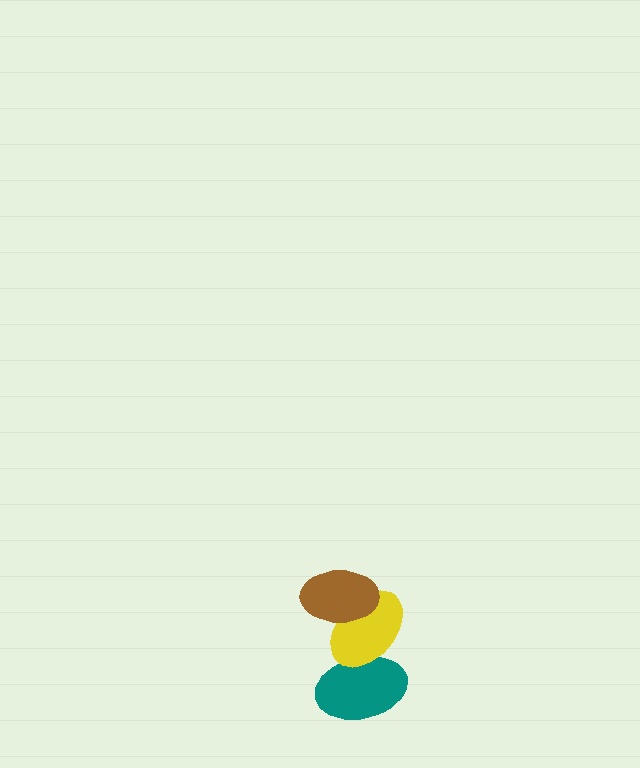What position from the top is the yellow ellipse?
The yellow ellipse is 2nd from the top.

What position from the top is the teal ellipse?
The teal ellipse is 3rd from the top.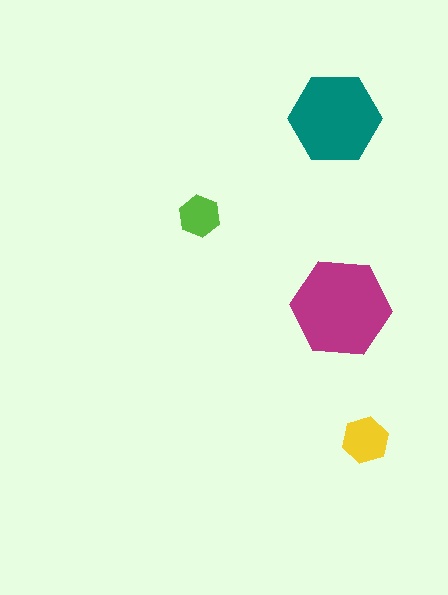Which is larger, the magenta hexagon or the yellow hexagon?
The magenta one.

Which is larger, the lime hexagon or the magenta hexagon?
The magenta one.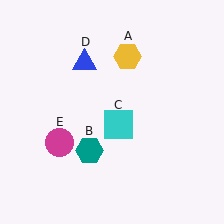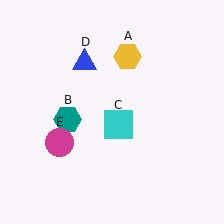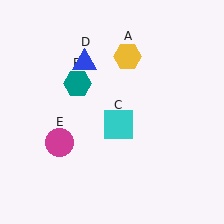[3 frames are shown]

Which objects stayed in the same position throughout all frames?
Yellow hexagon (object A) and cyan square (object C) and blue triangle (object D) and magenta circle (object E) remained stationary.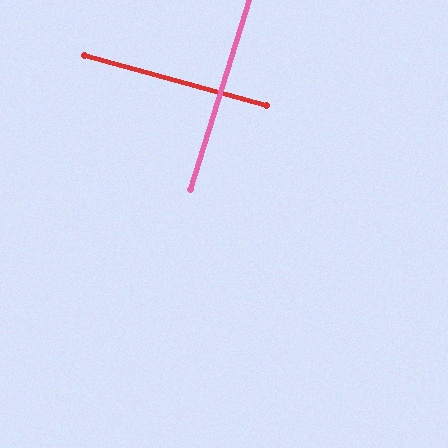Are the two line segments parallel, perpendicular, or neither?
Perpendicular — they meet at approximately 88°.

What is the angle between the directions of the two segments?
Approximately 88 degrees.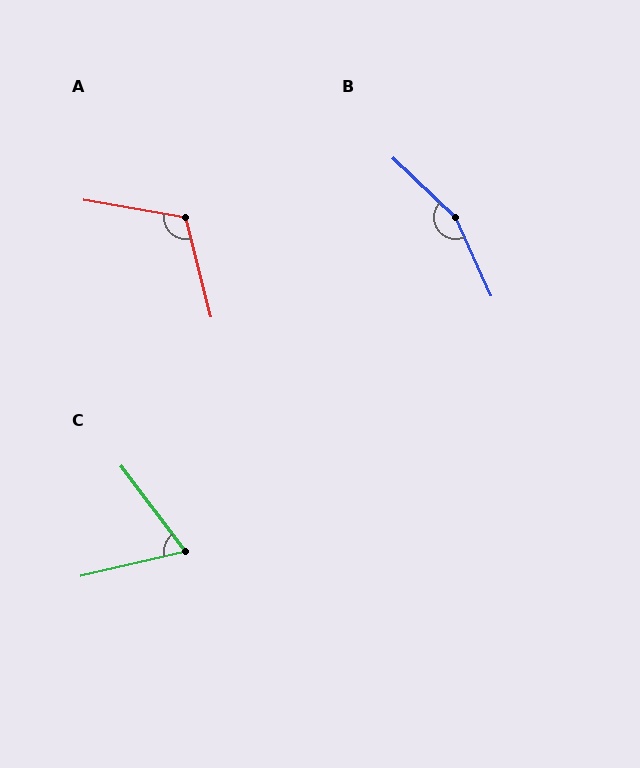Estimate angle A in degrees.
Approximately 114 degrees.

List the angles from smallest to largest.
C (66°), A (114°), B (158°).